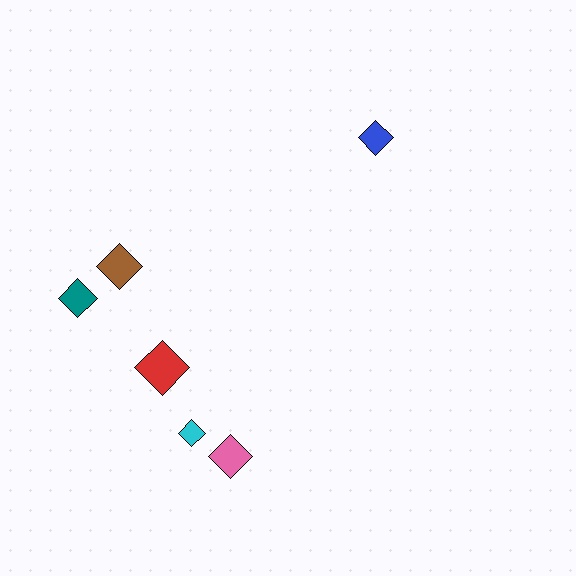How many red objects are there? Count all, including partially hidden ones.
There is 1 red object.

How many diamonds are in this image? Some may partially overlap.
There are 6 diamonds.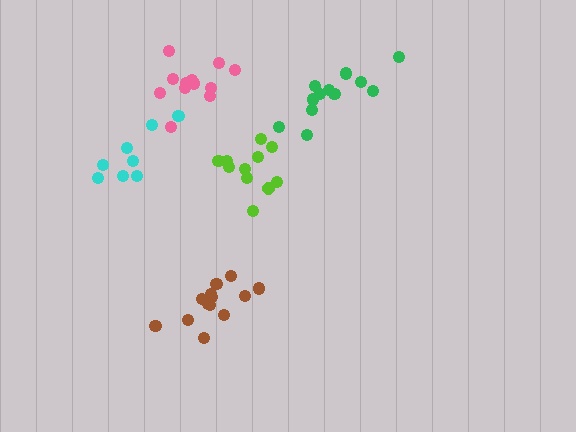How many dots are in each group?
Group 1: 12 dots, Group 2: 12 dots, Group 3: 8 dots, Group 4: 11 dots, Group 5: 13 dots (56 total).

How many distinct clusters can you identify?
There are 5 distinct clusters.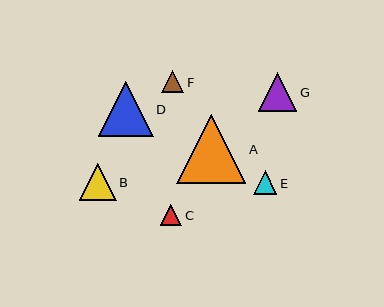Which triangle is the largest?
Triangle A is the largest with a size of approximately 69 pixels.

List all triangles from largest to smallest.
From largest to smallest: A, D, G, B, E, F, C.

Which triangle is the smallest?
Triangle C is the smallest with a size of approximately 21 pixels.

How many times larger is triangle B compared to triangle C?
Triangle B is approximately 1.7 times the size of triangle C.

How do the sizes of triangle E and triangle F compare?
Triangle E and triangle F are approximately the same size.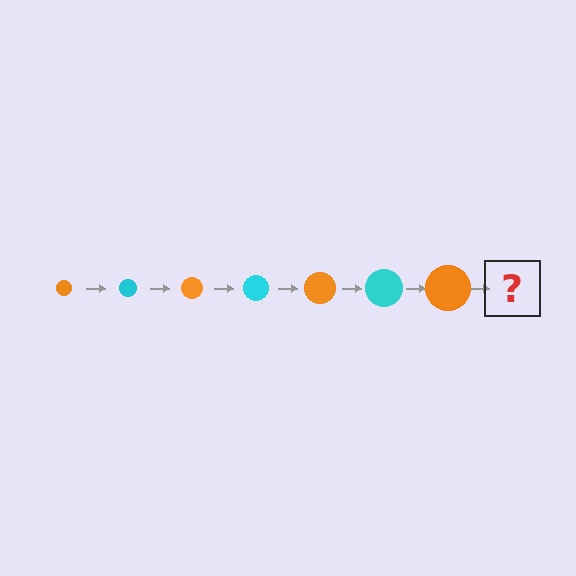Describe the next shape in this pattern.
It should be a cyan circle, larger than the previous one.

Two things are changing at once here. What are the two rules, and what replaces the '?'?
The two rules are that the circle grows larger each step and the color cycles through orange and cyan. The '?' should be a cyan circle, larger than the previous one.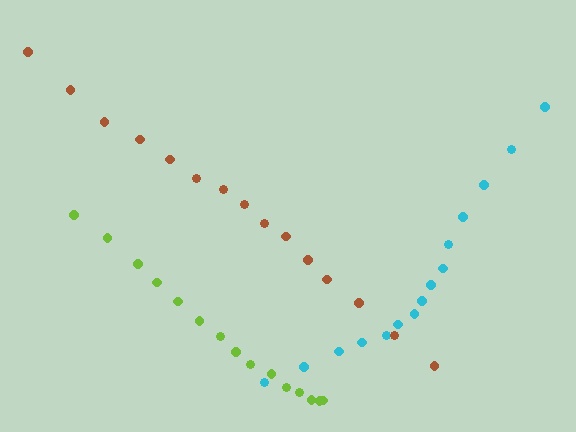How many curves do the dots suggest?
There are 3 distinct paths.